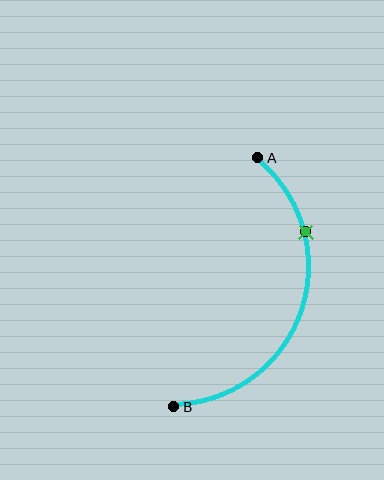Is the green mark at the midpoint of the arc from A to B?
No. The green mark lies on the arc but is closer to endpoint A. The arc midpoint would be at the point on the curve equidistant along the arc from both A and B.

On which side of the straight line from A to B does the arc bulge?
The arc bulges to the right of the straight line connecting A and B.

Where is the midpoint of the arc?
The arc midpoint is the point on the curve farthest from the straight line joining A and B. It sits to the right of that line.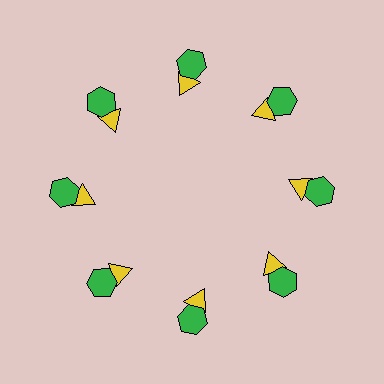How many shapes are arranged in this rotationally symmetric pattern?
There are 16 shapes, arranged in 8 groups of 2.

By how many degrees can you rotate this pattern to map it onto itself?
The pattern maps onto itself every 45 degrees of rotation.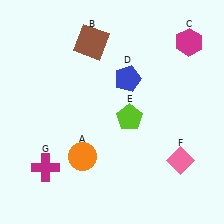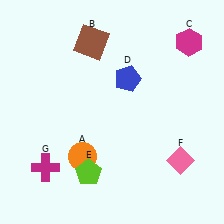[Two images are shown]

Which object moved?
The lime pentagon (E) moved down.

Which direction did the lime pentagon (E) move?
The lime pentagon (E) moved down.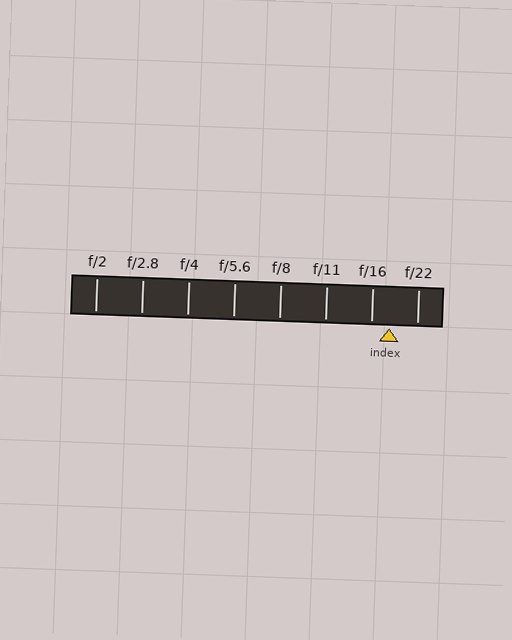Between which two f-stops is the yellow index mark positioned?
The index mark is between f/16 and f/22.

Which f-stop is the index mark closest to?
The index mark is closest to f/16.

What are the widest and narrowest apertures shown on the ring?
The widest aperture shown is f/2 and the narrowest is f/22.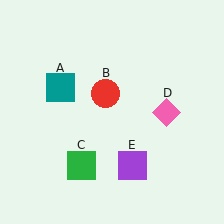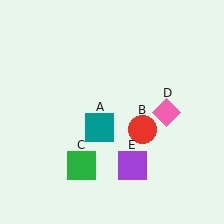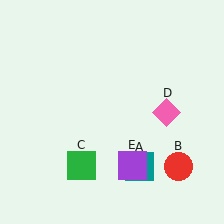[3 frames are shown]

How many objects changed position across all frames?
2 objects changed position: teal square (object A), red circle (object B).